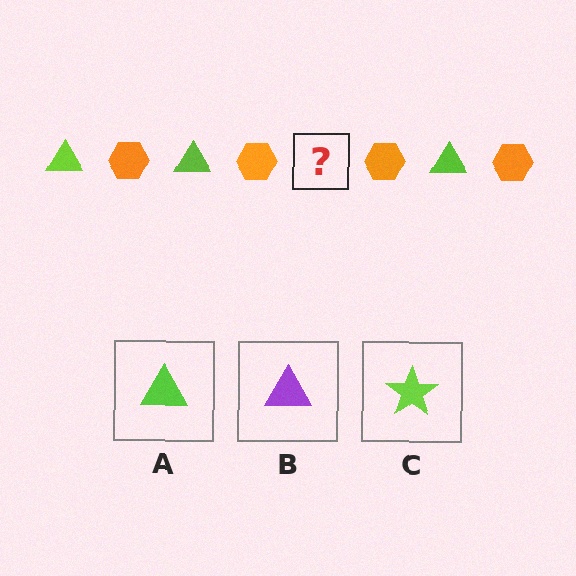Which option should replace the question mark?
Option A.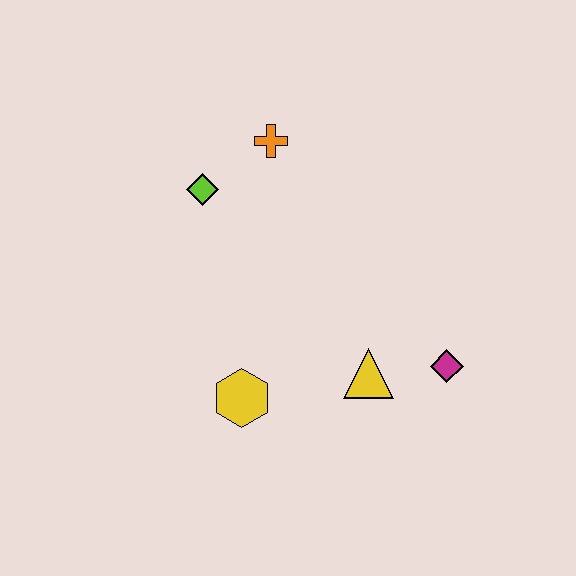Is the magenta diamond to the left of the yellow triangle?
No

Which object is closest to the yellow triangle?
The magenta diamond is closest to the yellow triangle.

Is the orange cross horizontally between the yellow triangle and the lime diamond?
Yes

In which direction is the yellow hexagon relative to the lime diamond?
The yellow hexagon is below the lime diamond.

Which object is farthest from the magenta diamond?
The lime diamond is farthest from the magenta diamond.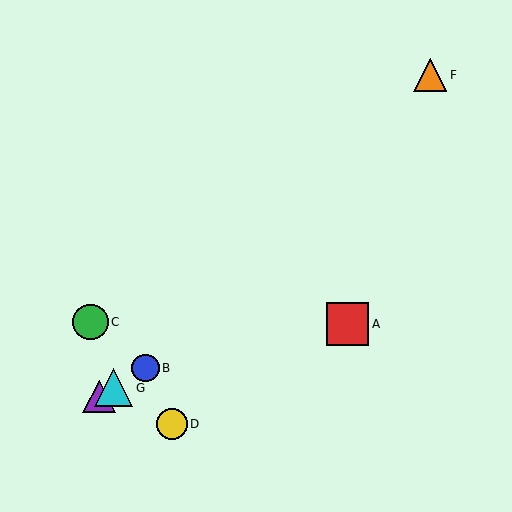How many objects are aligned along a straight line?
3 objects (B, E, G) are aligned along a straight line.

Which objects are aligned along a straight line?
Objects B, E, G are aligned along a straight line.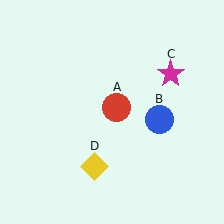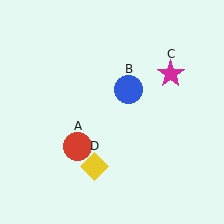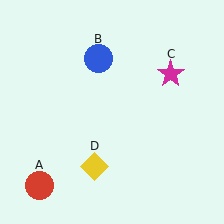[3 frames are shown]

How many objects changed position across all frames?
2 objects changed position: red circle (object A), blue circle (object B).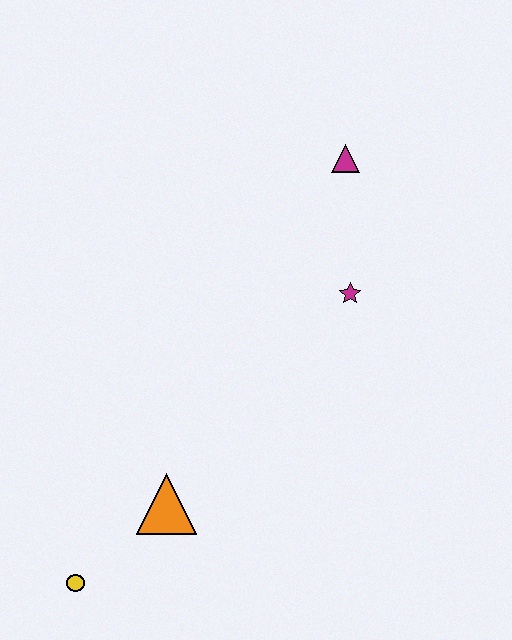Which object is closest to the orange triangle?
The yellow circle is closest to the orange triangle.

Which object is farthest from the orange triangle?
The magenta triangle is farthest from the orange triangle.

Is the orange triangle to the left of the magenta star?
Yes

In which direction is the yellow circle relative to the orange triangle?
The yellow circle is to the left of the orange triangle.